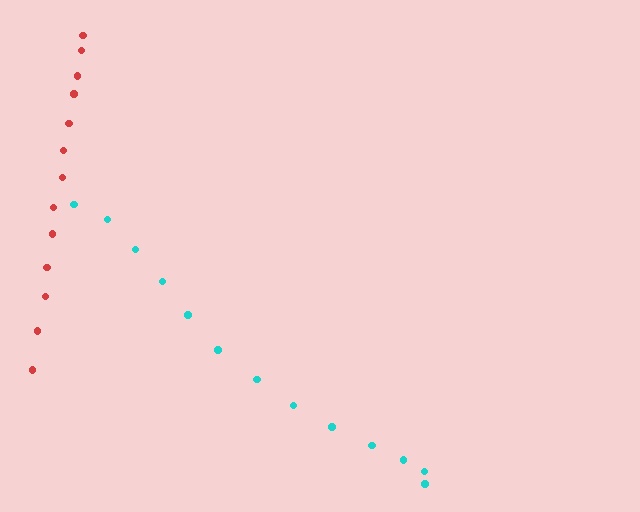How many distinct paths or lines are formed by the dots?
There are 2 distinct paths.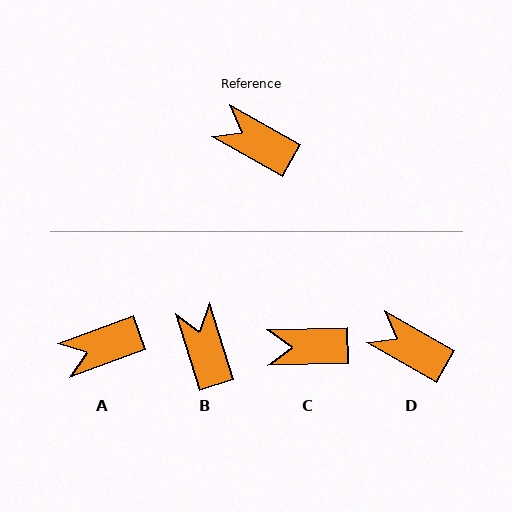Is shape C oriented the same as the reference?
No, it is off by about 31 degrees.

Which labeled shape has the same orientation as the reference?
D.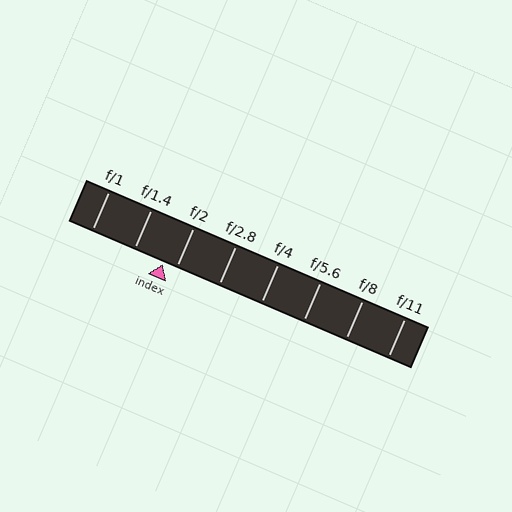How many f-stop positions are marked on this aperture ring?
There are 8 f-stop positions marked.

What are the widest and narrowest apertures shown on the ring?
The widest aperture shown is f/1 and the narrowest is f/11.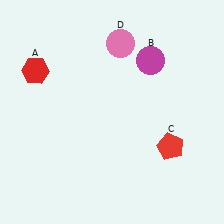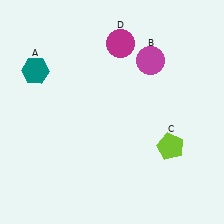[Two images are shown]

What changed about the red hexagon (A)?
In Image 1, A is red. In Image 2, it changed to teal.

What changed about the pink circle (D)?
In Image 1, D is pink. In Image 2, it changed to magenta.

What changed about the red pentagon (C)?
In Image 1, C is red. In Image 2, it changed to lime.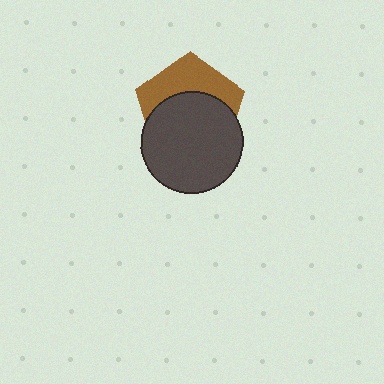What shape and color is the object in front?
The object in front is a dark gray circle.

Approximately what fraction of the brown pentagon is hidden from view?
Roughly 59% of the brown pentagon is hidden behind the dark gray circle.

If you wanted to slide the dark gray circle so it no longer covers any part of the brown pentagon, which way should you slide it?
Slide it down — that is the most direct way to separate the two shapes.